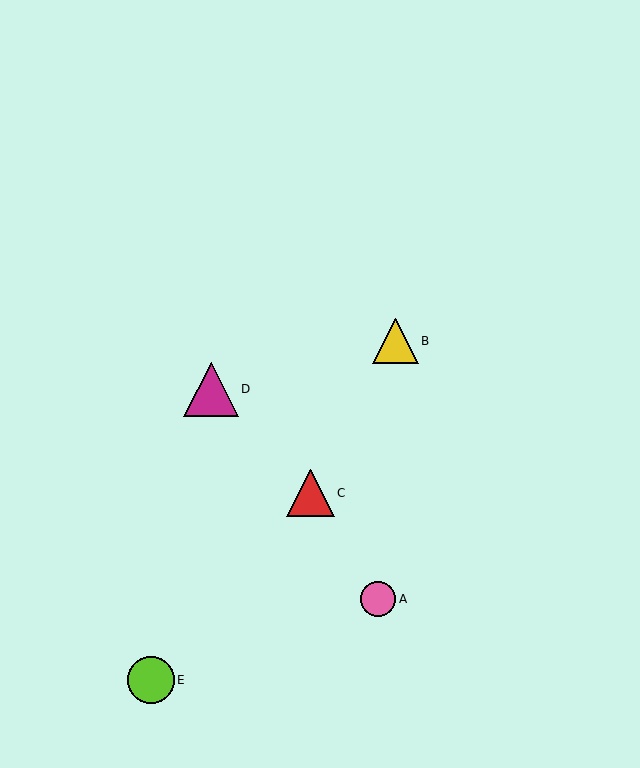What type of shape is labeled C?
Shape C is a red triangle.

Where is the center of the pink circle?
The center of the pink circle is at (378, 599).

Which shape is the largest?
The magenta triangle (labeled D) is the largest.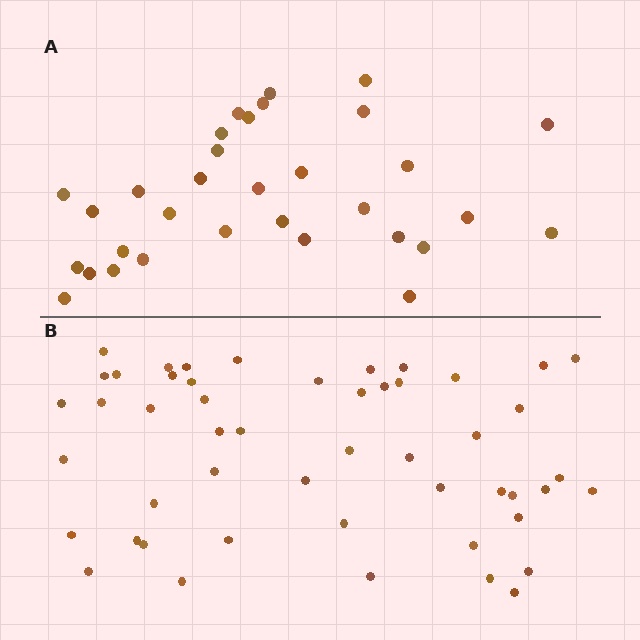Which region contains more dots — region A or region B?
Region B (the bottom region) has more dots.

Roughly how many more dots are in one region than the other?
Region B has approximately 20 more dots than region A.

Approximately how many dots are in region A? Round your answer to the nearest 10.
About 30 dots. (The exact count is 32, which rounds to 30.)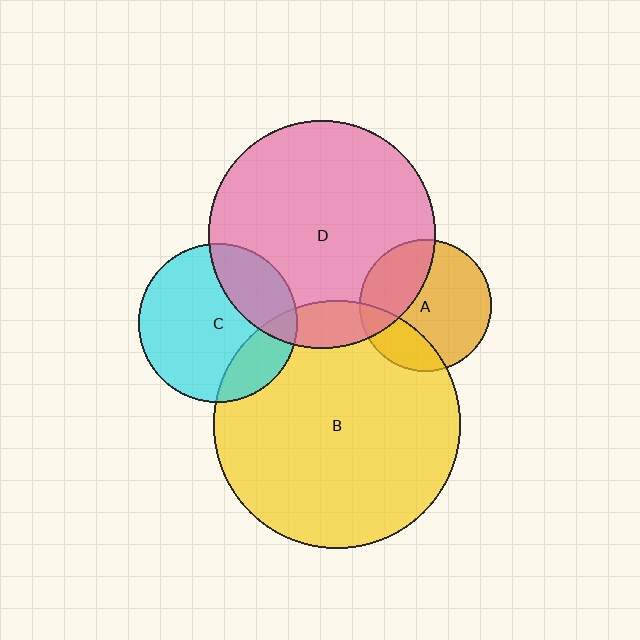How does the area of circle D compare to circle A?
Approximately 3.0 times.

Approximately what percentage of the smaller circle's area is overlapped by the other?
Approximately 25%.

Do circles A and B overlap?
Yes.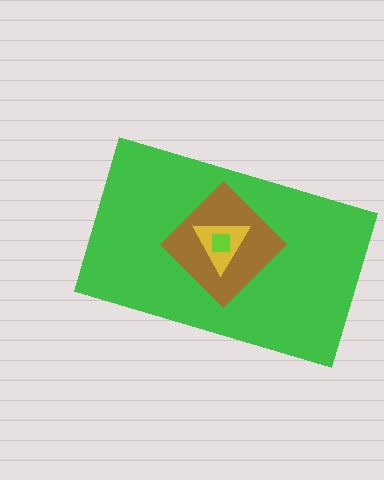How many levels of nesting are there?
4.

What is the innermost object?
The lime square.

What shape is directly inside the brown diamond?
The yellow triangle.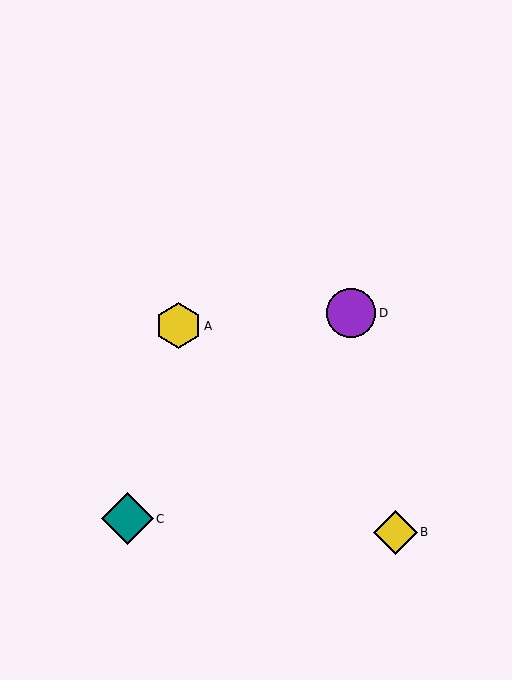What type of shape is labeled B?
Shape B is a yellow diamond.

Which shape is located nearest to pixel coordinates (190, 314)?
The yellow hexagon (labeled A) at (178, 326) is nearest to that location.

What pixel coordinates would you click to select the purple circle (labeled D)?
Click at (351, 313) to select the purple circle D.